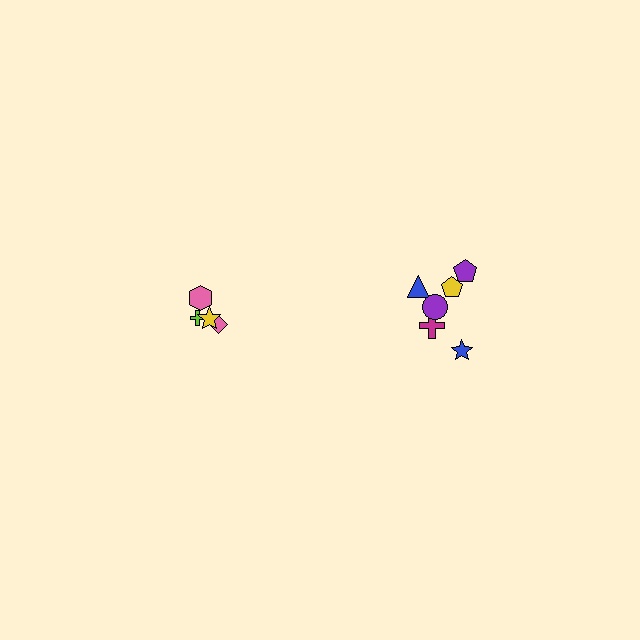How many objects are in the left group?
There are 4 objects.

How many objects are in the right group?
There are 6 objects.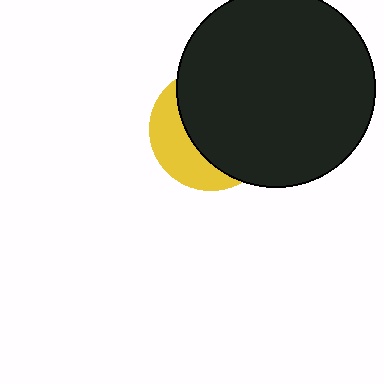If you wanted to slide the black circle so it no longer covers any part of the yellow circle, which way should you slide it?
Slide it right — that is the most direct way to separate the two shapes.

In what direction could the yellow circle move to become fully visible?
The yellow circle could move left. That would shift it out from behind the black circle entirely.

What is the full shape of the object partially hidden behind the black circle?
The partially hidden object is a yellow circle.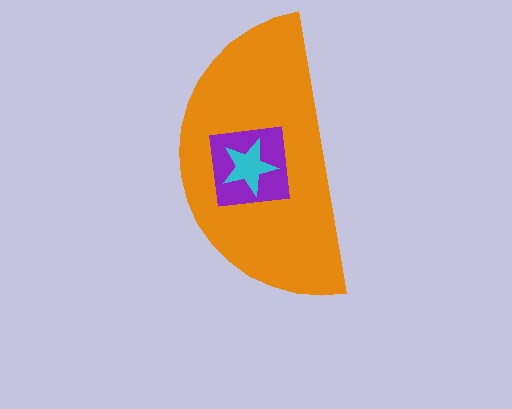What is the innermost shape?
The cyan star.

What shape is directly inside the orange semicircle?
The purple square.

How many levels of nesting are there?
3.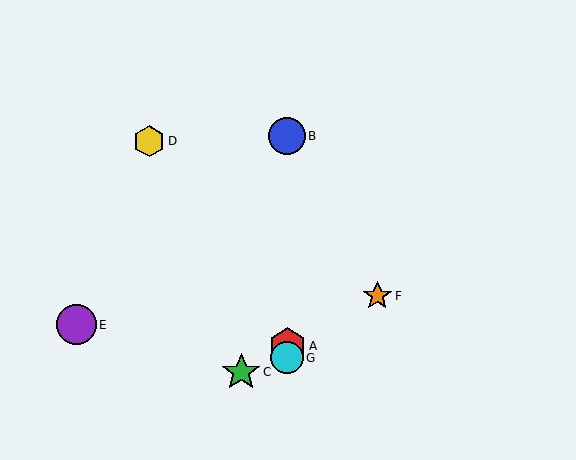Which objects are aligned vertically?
Objects A, B, G are aligned vertically.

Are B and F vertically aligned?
No, B is at x≈287 and F is at x≈377.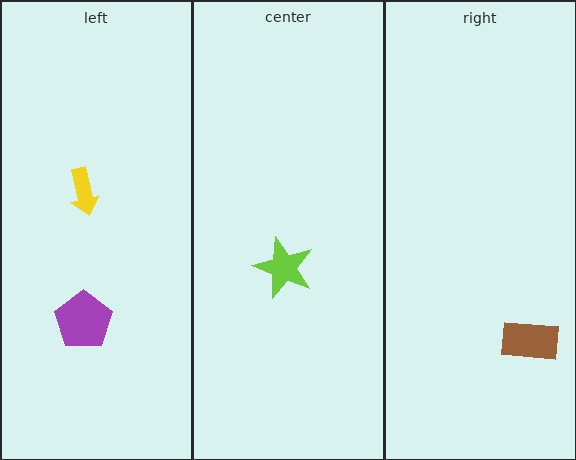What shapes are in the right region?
The brown rectangle.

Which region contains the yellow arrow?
The left region.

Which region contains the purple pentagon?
The left region.